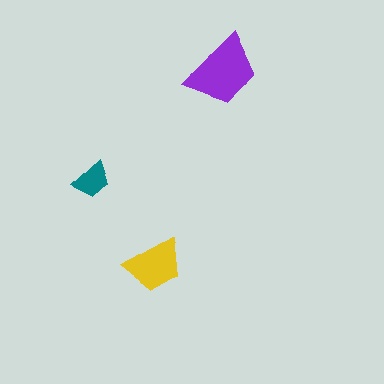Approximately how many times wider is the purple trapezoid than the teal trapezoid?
About 2 times wider.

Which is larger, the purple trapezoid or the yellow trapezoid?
The purple one.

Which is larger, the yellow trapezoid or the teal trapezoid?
The yellow one.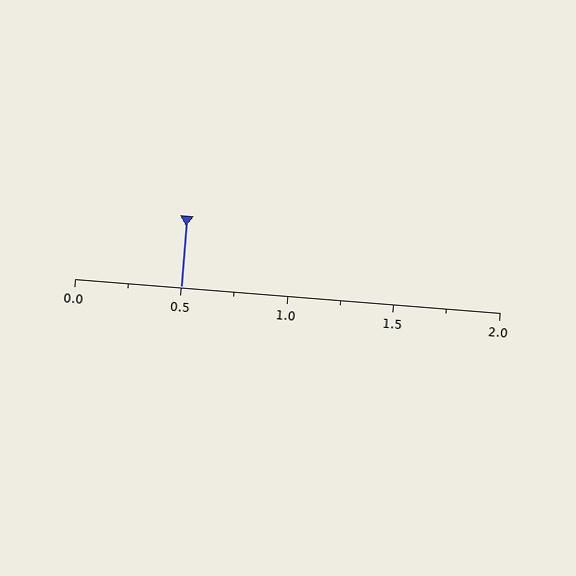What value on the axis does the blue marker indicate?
The marker indicates approximately 0.5.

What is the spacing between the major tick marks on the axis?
The major ticks are spaced 0.5 apart.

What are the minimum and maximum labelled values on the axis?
The axis runs from 0.0 to 2.0.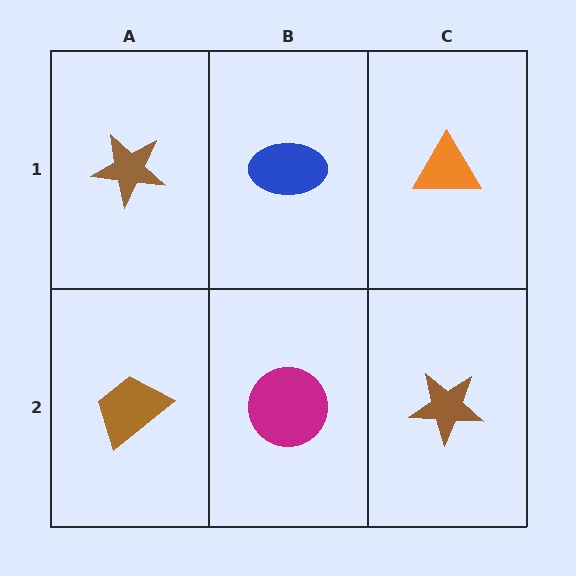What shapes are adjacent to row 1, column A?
A brown trapezoid (row 2, column A), a blue ellipse (row 1, column B).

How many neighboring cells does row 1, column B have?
3.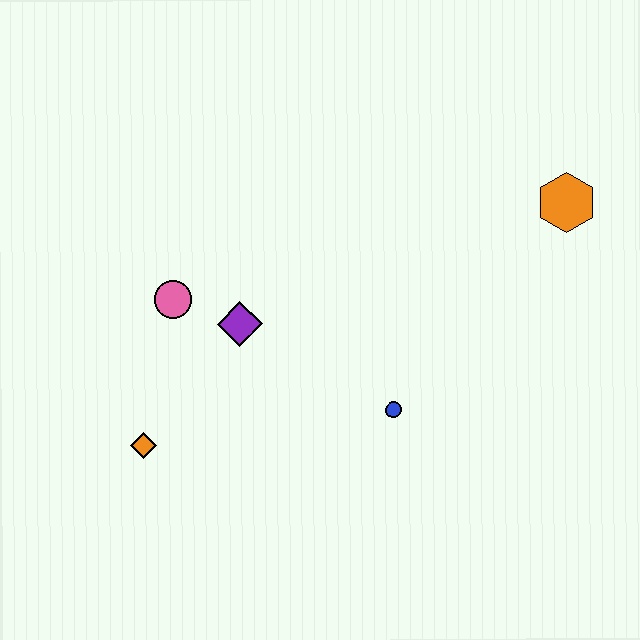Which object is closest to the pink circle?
The purple diamond is closest to the pink circle.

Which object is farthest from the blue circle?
The orange hexagon is farthest from the blue circle.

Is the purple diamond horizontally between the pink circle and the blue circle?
Yes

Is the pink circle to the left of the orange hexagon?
Yes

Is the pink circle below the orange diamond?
No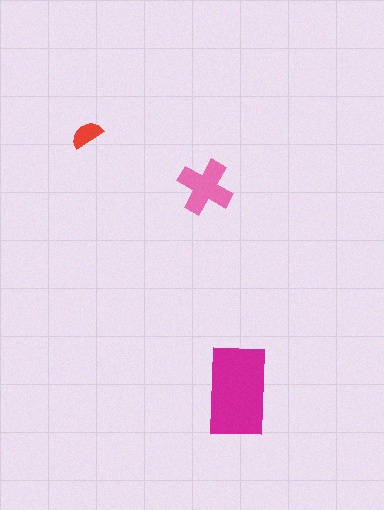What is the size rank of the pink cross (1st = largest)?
2nd.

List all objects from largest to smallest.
The magenta rectangle, the pink cross, the red semicircle.